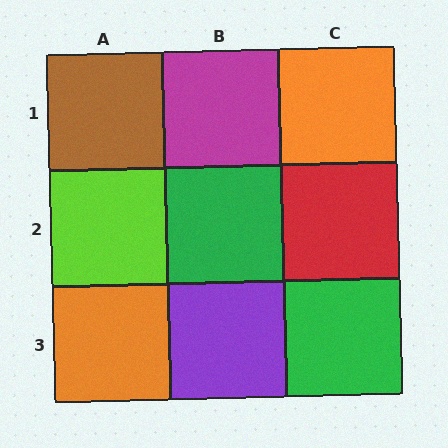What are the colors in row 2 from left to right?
Lime, green, red.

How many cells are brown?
1 cell is brown.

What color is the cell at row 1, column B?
Magenta.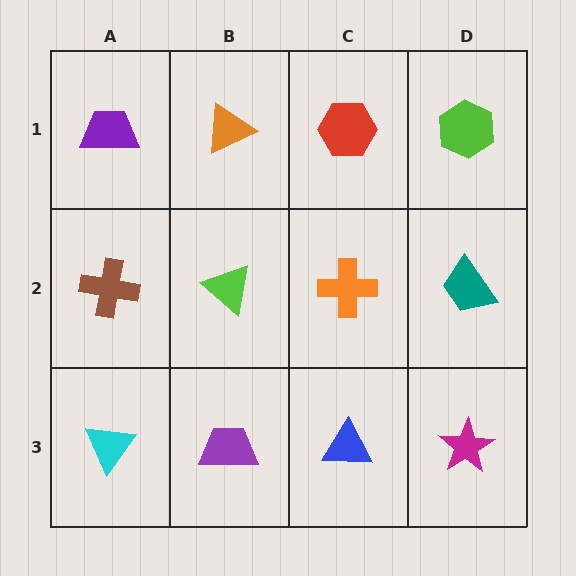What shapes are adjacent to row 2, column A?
A purple trapezoid (row 1, column A), a cyan triangle (row 3, column A), a lime triangle (row 2, column B).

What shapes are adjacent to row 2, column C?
A red hexagon (row 1, column C), a blue triangle (row 3, column C), a lime triangle (row 2, column B), a teal trapezoid (row 2, column D).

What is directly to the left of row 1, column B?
A purple trapezoid.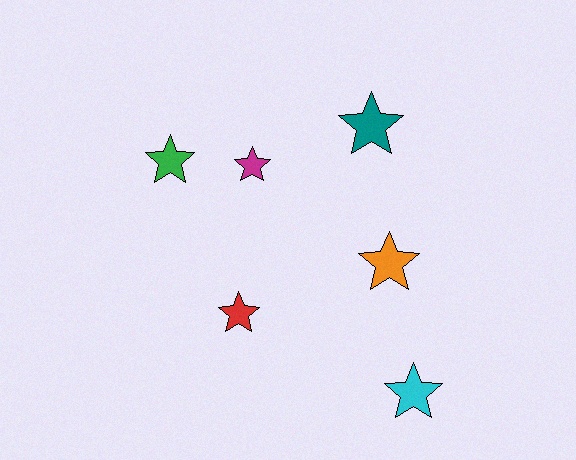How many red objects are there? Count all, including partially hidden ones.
There is 1 red object.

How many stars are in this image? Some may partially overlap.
There are 6 stars.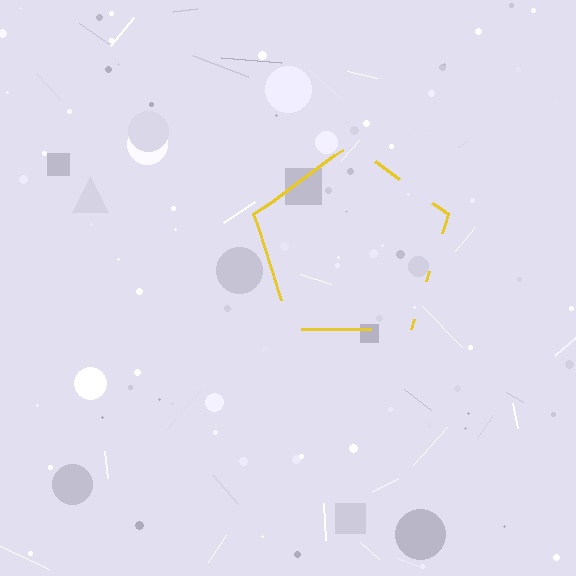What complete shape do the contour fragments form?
The contour fragments form a pentagon.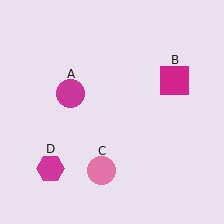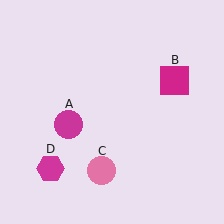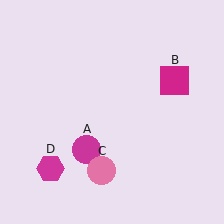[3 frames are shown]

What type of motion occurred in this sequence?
The magenta circle (object A) rotated counterclockwise around the center of the scene.